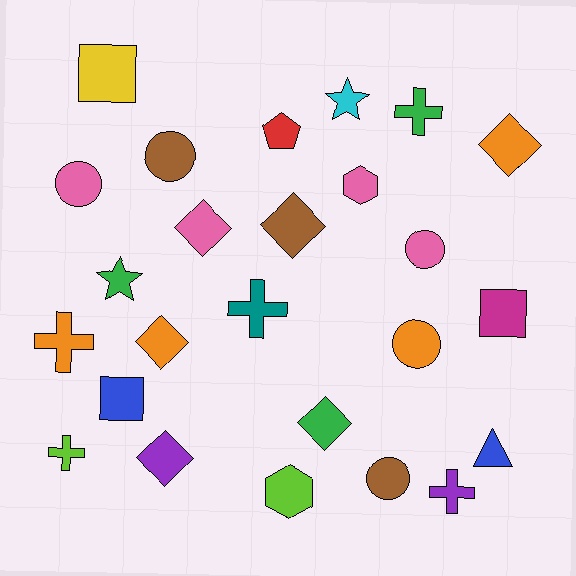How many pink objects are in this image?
There are 4 pink objects.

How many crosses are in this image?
There are 5 crosses.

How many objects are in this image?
There are 25 objects.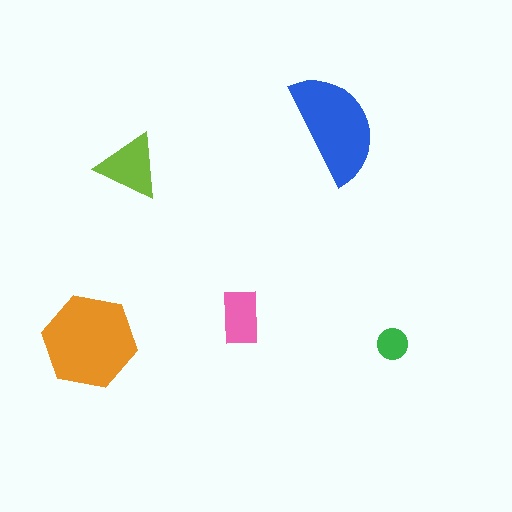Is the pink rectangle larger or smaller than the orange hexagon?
Smaller.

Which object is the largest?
The orange hexagon.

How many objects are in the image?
There are 5 objects in the image.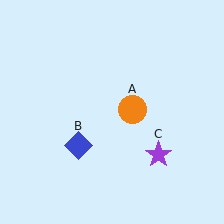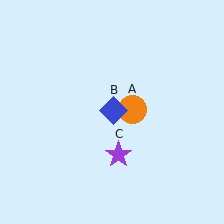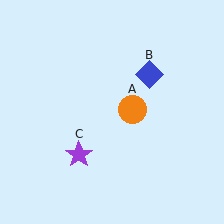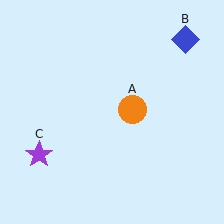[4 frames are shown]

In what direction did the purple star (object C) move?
The purple star (object C) moved left.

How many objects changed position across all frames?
2 objects changed position: blue diamond (object B), purple star (object C).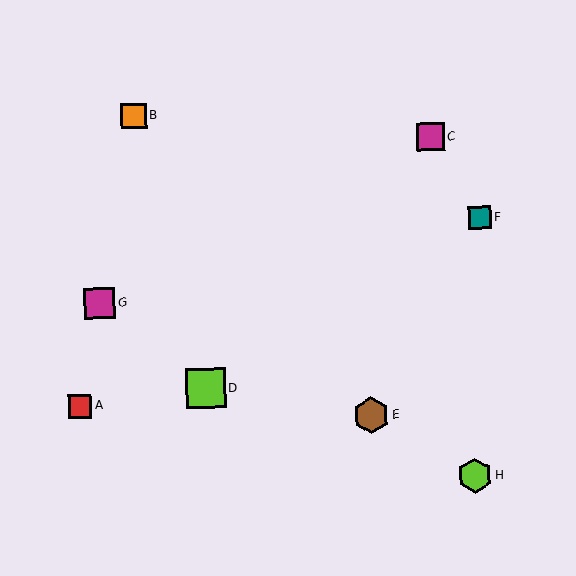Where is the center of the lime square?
The center of the lime square is at (205, 388).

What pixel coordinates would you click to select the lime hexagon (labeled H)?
Click at (475, 476) to select the lime hexagon H.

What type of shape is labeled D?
Shape D is a lime square.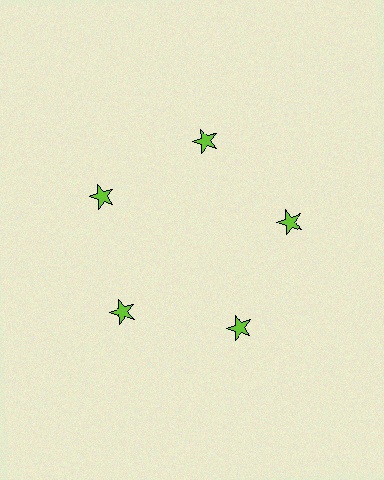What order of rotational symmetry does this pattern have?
This pattern has 5-fold rotational symmetry.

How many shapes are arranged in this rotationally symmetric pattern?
There are 5 shapes, arranged in 5 groups of 1.